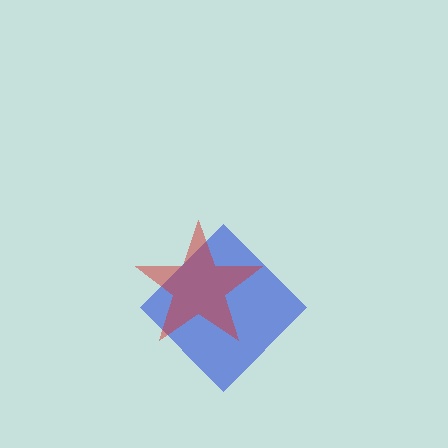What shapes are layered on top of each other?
The layered shapes are: a blue diamond, a red star.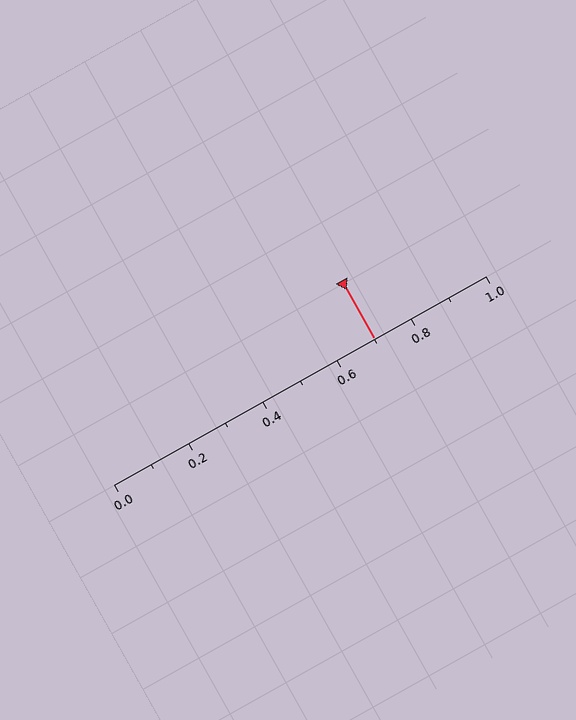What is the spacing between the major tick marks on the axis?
The major ticks are spaced 0.2 apart.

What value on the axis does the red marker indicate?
The marker indicates approximately 0.7.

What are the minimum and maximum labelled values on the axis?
The axis runs from 0.0 to 1.0.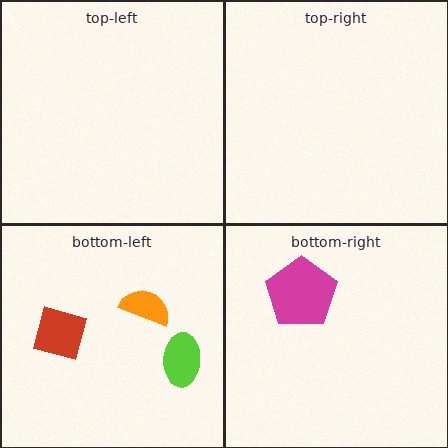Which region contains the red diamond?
The bottom-left region.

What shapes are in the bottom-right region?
The magenta pentagon.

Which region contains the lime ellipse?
The bottom-left region.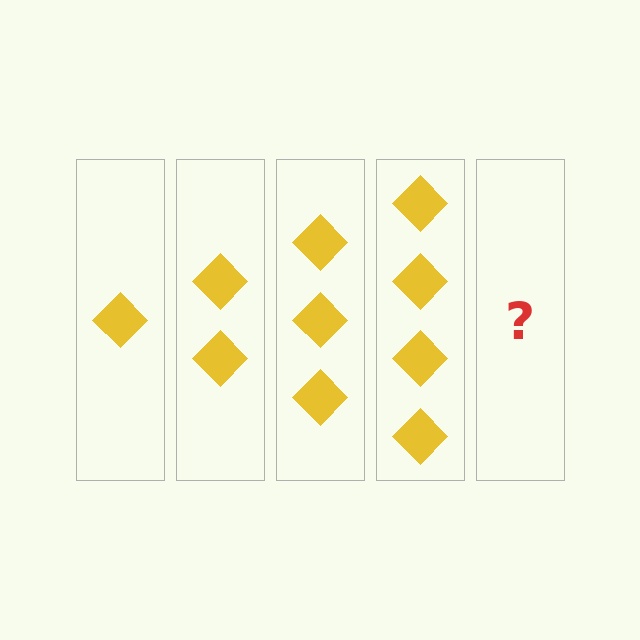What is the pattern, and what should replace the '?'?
The pattern is that each step adds one more diamond. The '?' should be 5 diamonds.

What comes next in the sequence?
The next element should be 5 diamonds.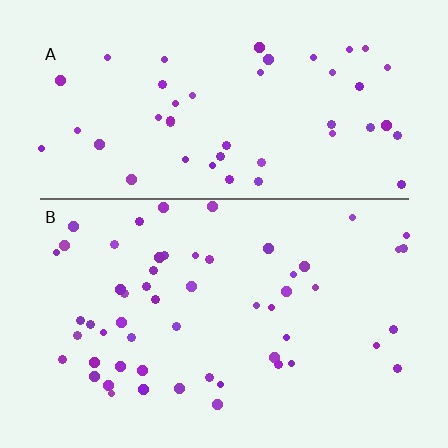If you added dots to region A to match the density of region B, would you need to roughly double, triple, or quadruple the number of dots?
Approximately double.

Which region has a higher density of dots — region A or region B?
B (the bottom).